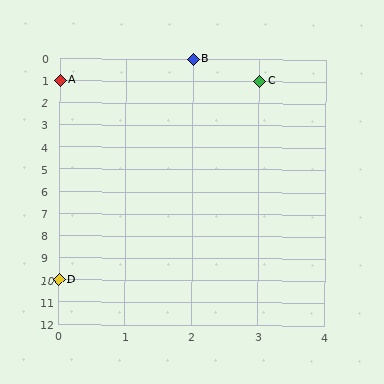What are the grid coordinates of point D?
Point D is at grid coordinates (0, 10).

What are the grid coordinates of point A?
Point A is at grid coordinates (0, 1).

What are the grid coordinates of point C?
Point C is at grid coordinates (3, 1).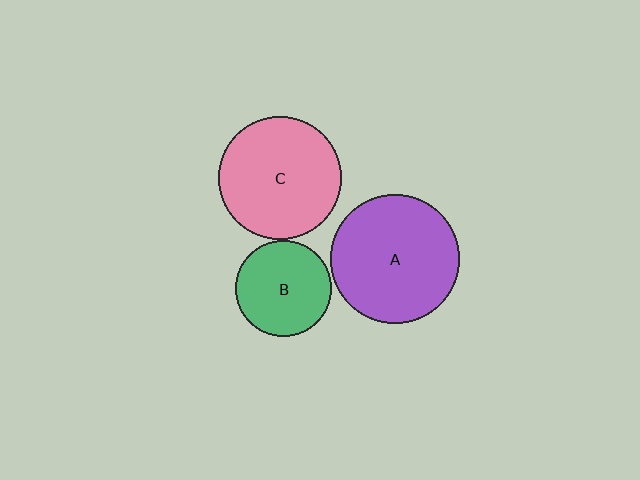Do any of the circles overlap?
No, none of the circles overlap.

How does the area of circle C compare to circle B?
Approximately 1.6 times.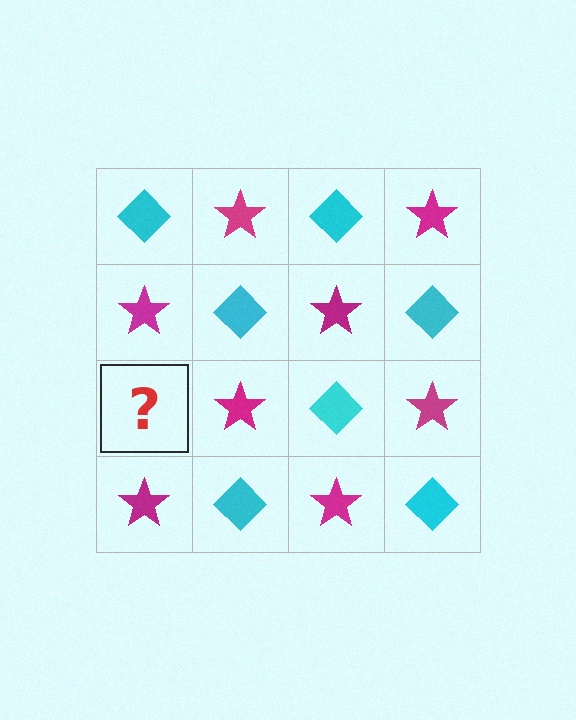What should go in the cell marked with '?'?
The missing cell should contain a cyan diamond.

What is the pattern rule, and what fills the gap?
The rule is that it alternates cyan diamond and magenta star in a checkerboard pattern. The gap should be filled with a cyan diamond.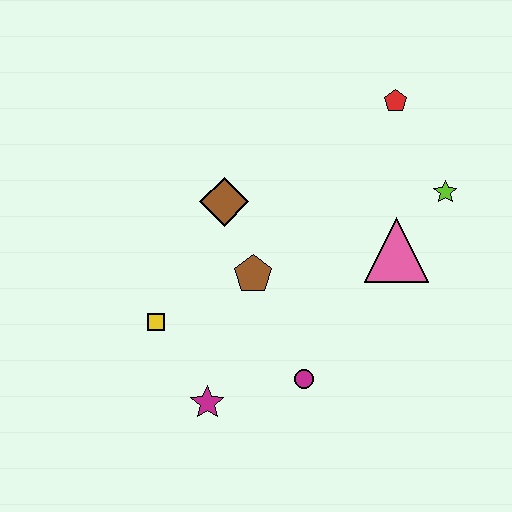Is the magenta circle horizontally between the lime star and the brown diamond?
Yes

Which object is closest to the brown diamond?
The brown pentagon is closest to the brown diamond.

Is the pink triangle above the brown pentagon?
Yes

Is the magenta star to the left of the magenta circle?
Yes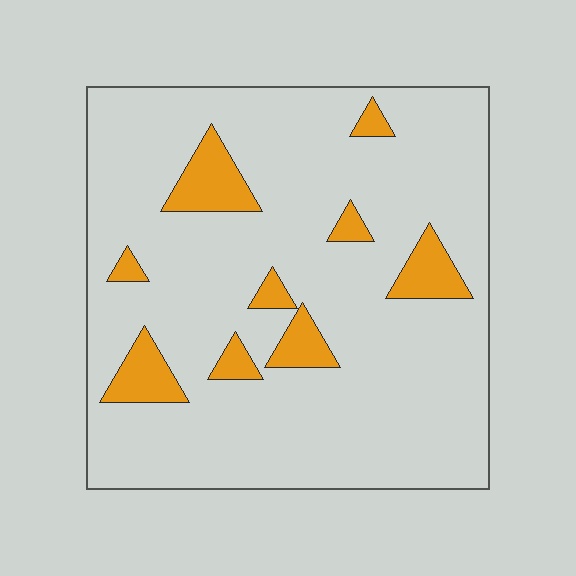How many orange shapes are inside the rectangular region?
9.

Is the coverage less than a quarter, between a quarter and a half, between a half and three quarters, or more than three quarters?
Less than a quarter.